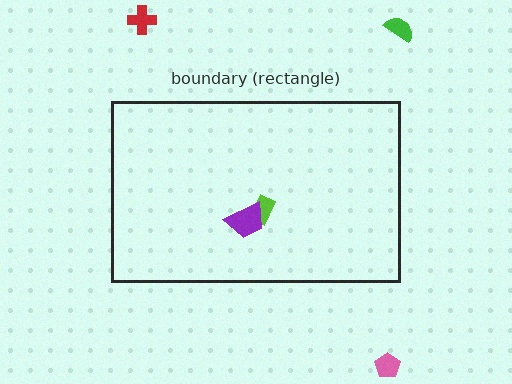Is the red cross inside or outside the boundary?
Outside.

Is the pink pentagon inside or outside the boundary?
Outside.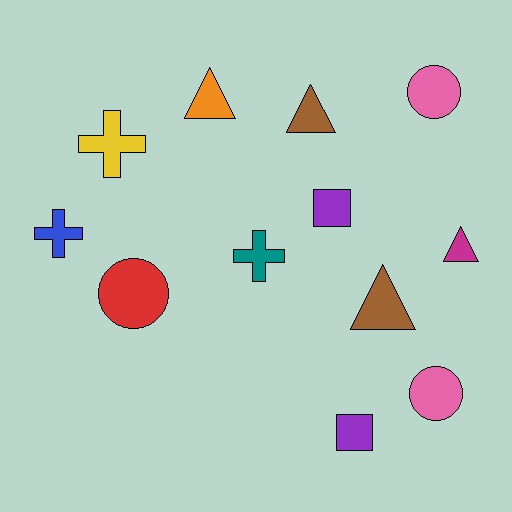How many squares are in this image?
There are 2 squares.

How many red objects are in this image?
There is 1 red object.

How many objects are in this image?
There are 12 objects.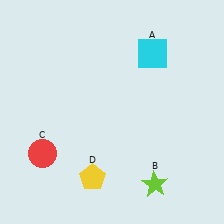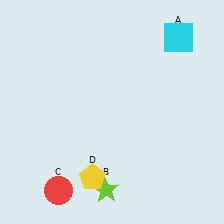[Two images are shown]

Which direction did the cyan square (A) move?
The cyan square (A) moved right.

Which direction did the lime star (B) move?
The lime star (B) moved left.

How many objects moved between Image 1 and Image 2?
3 objects moved between the two images.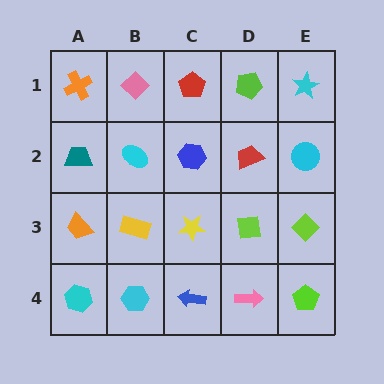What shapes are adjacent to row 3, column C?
A blue hexagon (row 2, column C), a blue arrow (row 4, column C), a yellow rectangle (row 3, column B), a lime square (row 3, column D).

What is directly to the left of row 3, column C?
A yellow rectangle.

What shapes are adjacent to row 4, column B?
A yellow rectangle (row 3, column B), a cyan hexagon (row 4, column A), a blue arrow (row 4, column C).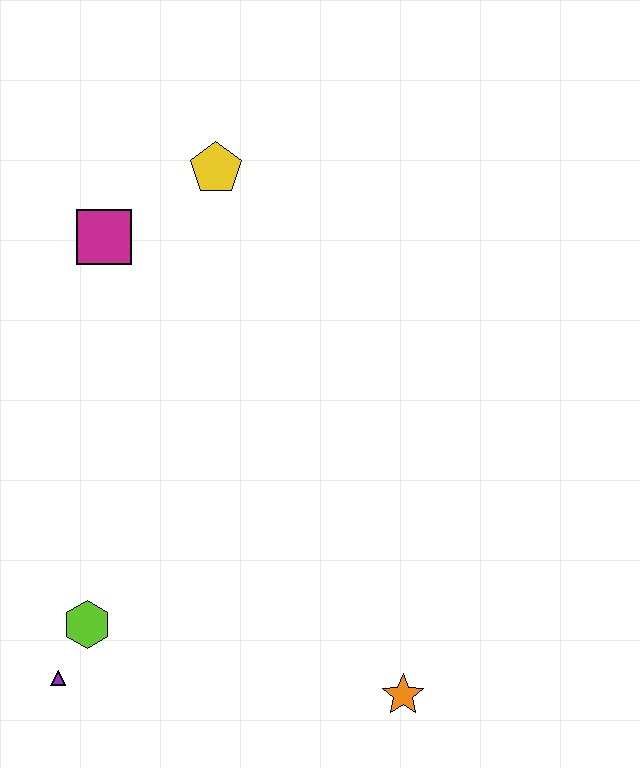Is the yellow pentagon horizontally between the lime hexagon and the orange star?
Yes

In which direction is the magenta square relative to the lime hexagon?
The magenta square is above the lime hexagon.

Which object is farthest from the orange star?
The yellow pentagon is farthest from the orange star.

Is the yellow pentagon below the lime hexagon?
No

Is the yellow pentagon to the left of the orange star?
Yes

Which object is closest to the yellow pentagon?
The magenta square is closest to the yellow pentagon.